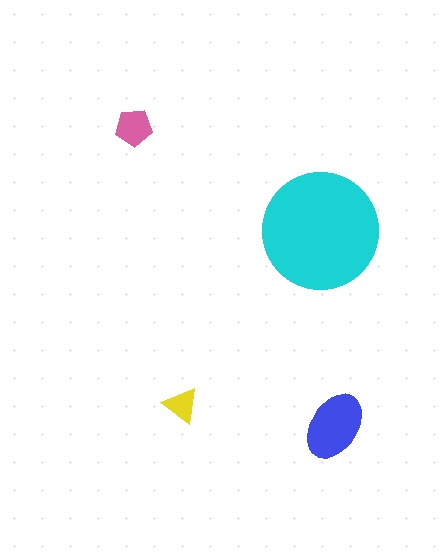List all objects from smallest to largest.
The yellow triangle, the pink pentagon, the blue ellipse, the cyan circle.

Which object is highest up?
The pink pentagon is topmost.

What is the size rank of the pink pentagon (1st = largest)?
3rd.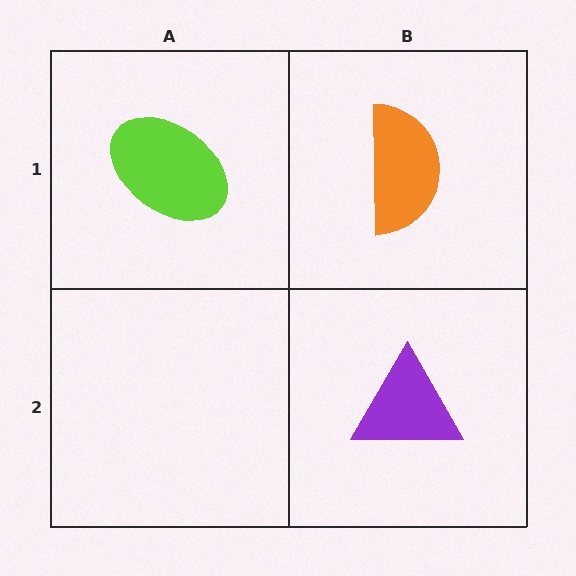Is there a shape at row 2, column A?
No, that cell is empty.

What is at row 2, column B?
A purple triangle.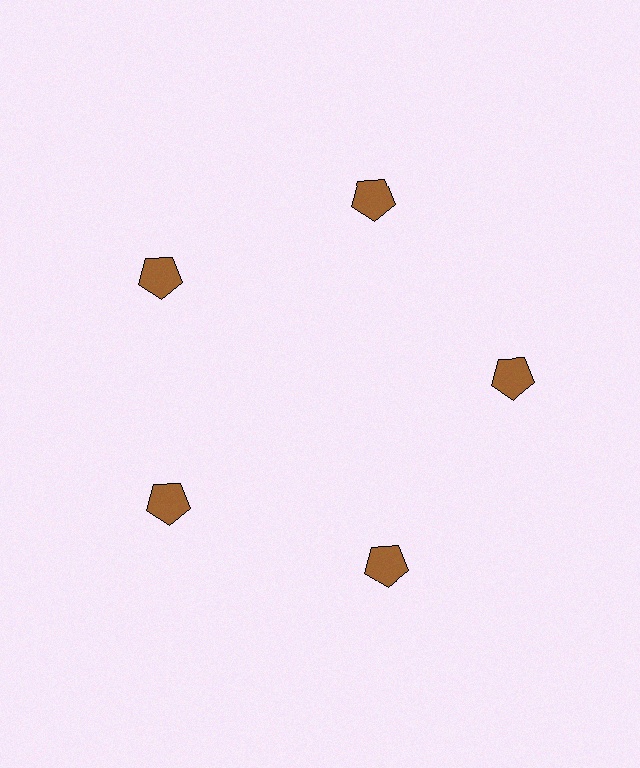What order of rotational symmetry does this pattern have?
This pattern has 5-fold rotational symmetry.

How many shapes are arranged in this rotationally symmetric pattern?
There are 5 shapes, arranged in 5 groups of 1.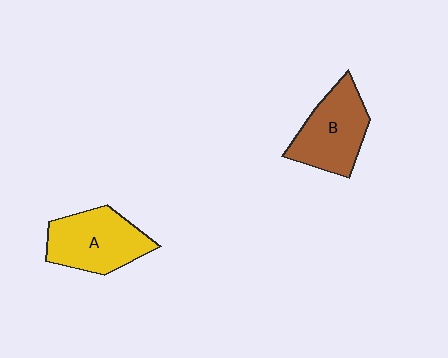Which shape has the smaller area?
Shape B (brown).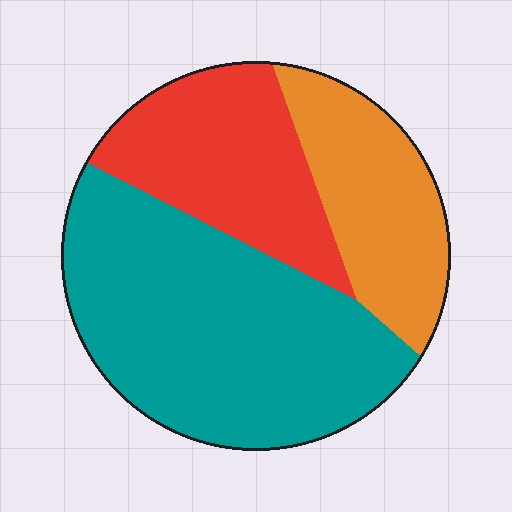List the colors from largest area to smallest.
From largest to smallest: teal, red, orange.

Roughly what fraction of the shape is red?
Red covers around 25% of the shape.